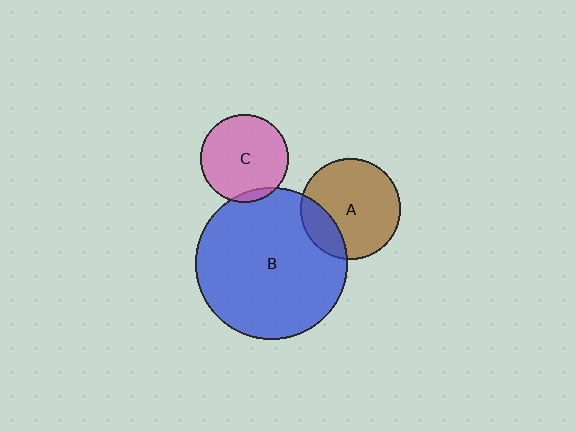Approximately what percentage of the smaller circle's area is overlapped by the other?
Approximately 5%.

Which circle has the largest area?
Circle B (blue).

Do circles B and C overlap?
Yes.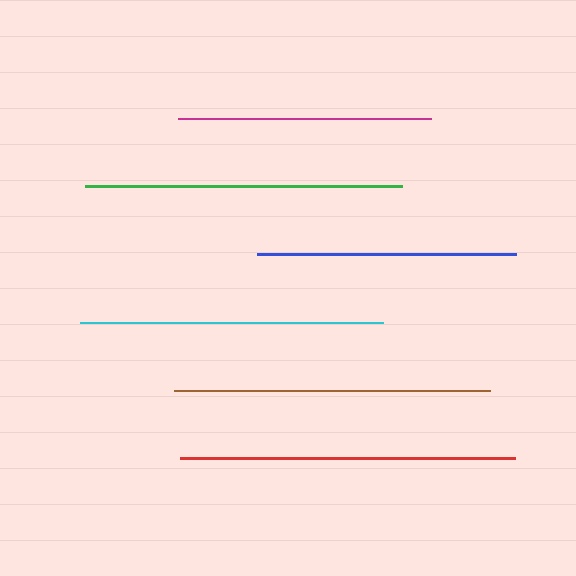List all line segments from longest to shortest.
From longest to shortest: red, green, brown, cyan, blue, magenta.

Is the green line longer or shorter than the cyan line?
The green line is longer than the cyan line.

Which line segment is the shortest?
The magenta line is the shortest at approximately 253 pixels.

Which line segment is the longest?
The red line is the longest at approximately 335 pixels.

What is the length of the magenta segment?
The magenta segment is approximately 253 pixels long.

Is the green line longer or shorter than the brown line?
The green line is longer than the brown line.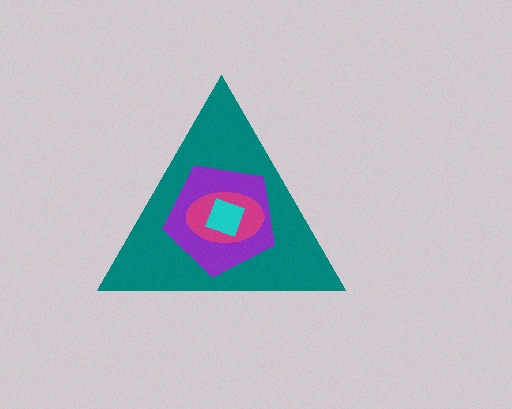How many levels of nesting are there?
4.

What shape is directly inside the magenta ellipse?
The cyan square.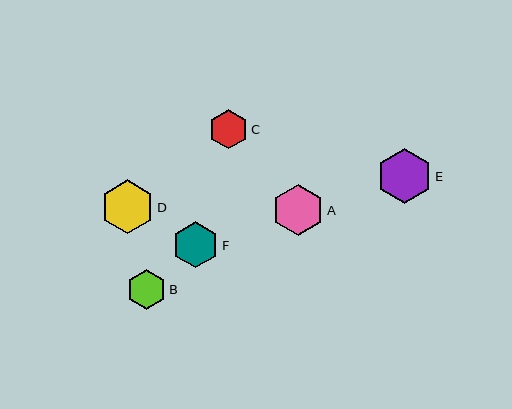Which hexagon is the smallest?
Hexagon C is the smallest with a size of approximately 39 pixels.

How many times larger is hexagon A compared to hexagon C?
Hexagon A is approximately 1.3 times the size of hexagon C.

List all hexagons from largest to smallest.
From largest to smallest: E, D, A, F, B, C.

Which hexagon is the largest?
Hexagon E is the largest with a size of approximately 55 pixels.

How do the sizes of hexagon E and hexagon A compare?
Hexagon E and hexagon A are approximately the same size.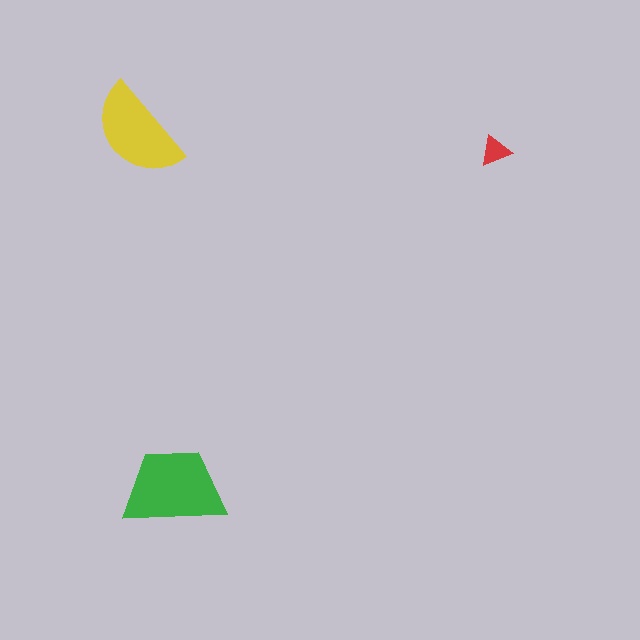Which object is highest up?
The yellow semicircle is topmost.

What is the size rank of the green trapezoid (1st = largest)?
1st.